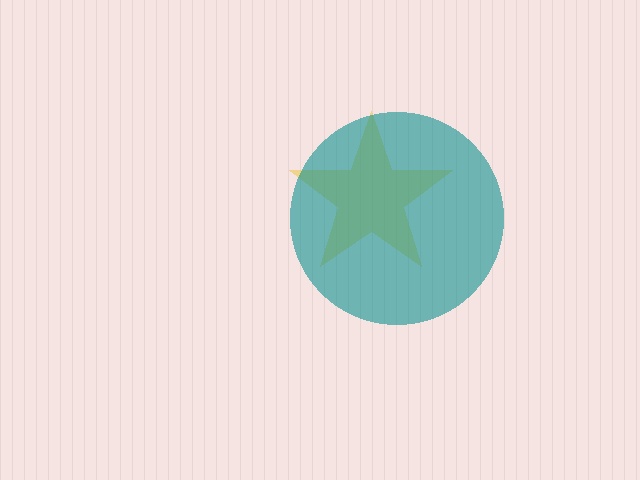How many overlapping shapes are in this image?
There are 2 overlapping shapes in the image.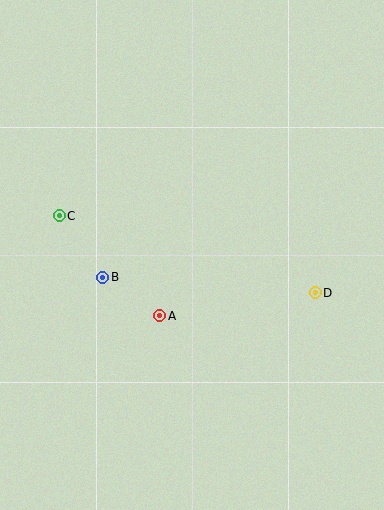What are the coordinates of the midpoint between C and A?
The midpoint between C and A is at (110, 266).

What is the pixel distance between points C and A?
The distance between C and A is 141 pixels.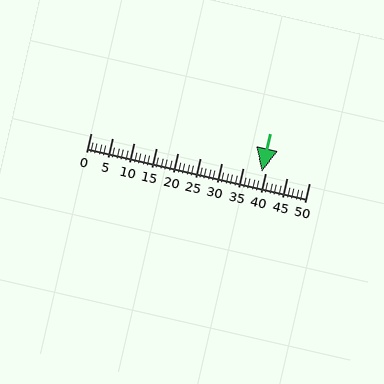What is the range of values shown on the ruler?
The ruler shows values from 0 to 50.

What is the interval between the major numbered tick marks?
The major tick marks are spaced 5 units apart.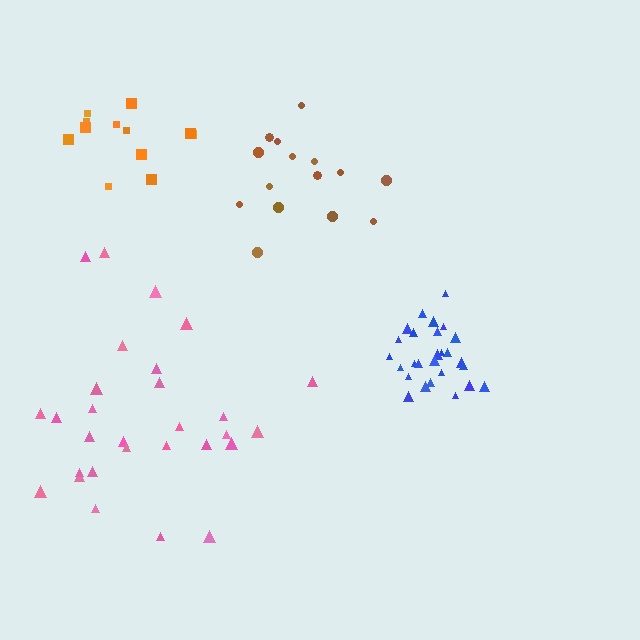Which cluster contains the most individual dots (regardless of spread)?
Pink (29).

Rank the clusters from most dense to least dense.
blue, orange, pink, brown.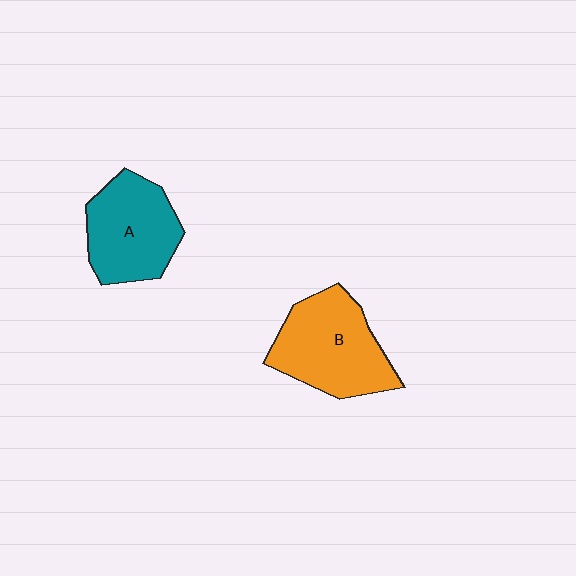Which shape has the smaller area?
Shape A (teal).